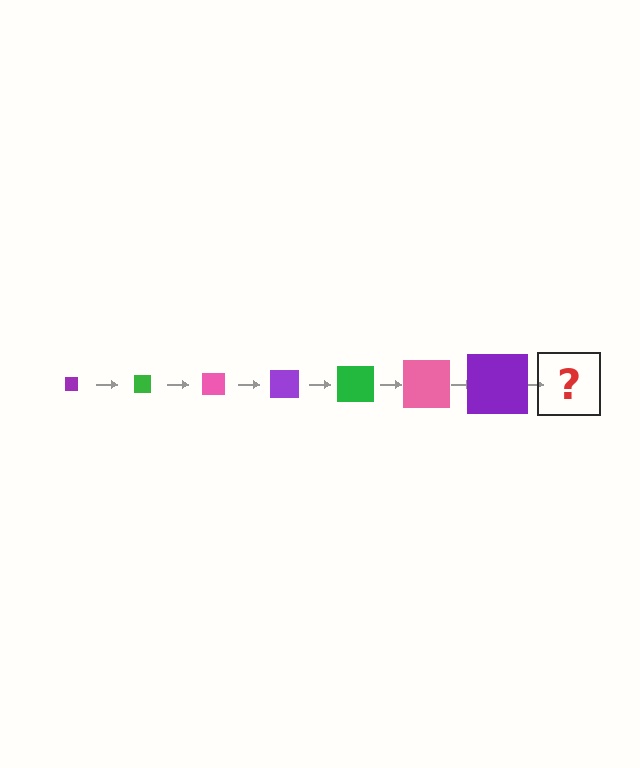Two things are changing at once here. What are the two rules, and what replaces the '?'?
The two rules are that the square grows larger each step and the color cycles through purple, green, and pink. The '?' should be a green square, larger than the previous one.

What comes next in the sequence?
The next element should be a green square, larger than the previous one.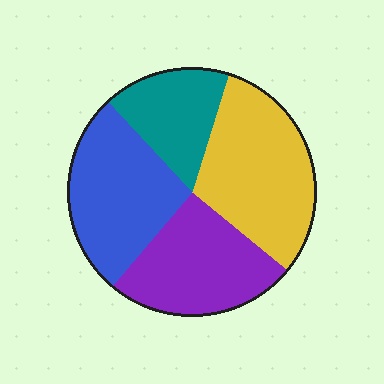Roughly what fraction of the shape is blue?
Blue covers around 25% of the shape.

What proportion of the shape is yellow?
Yellow takes up between a sixth and a third of the shape.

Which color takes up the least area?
Teal, at roughly 15%.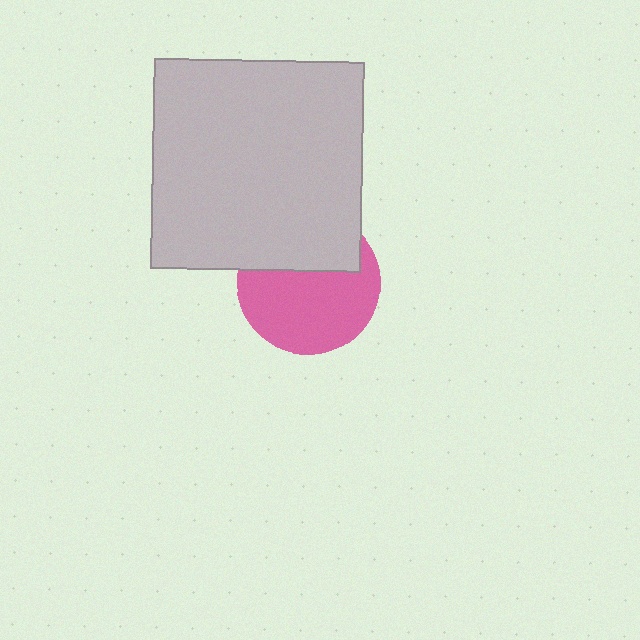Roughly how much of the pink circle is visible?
About half of it is visible (roughly 63%).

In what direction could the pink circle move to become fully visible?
The pink circle could move down. That would shift it out from behind the light gray square entirely.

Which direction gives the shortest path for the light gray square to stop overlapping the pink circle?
Moving up gives the shortest separation.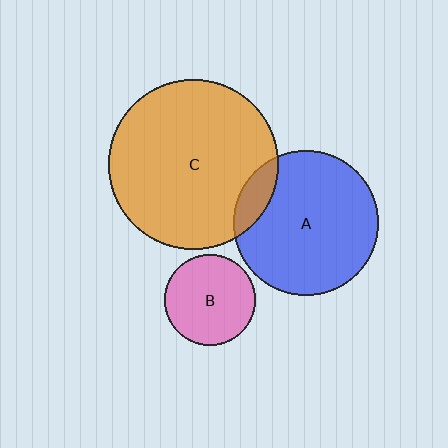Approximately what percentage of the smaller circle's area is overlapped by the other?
Approximately 10%.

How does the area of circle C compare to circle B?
Approximately 3.4 times.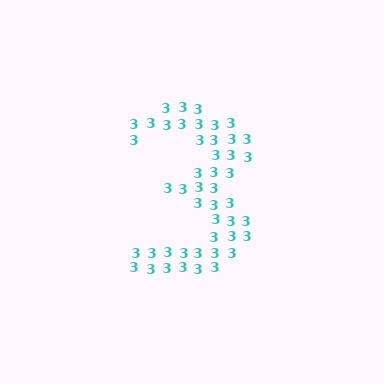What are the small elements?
The small elements are digit 3's.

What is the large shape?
The large shape is the digit 3.